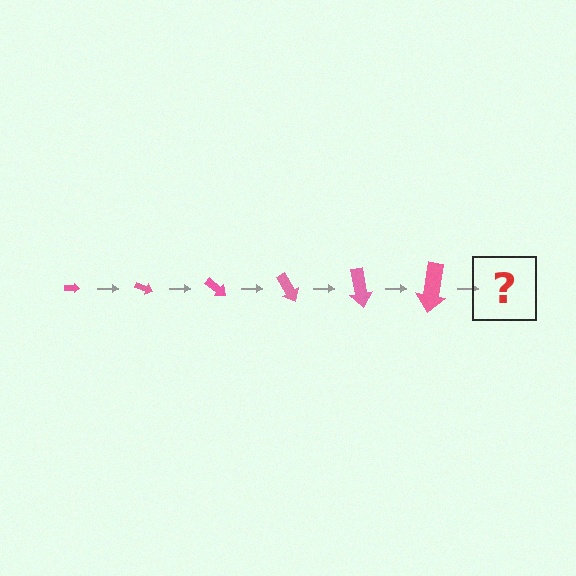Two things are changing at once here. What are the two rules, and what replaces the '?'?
The two rules are that the arrow grows larger each step and it rotates 20 degrees each step. The '?' should be an arrow, larger than the previous one and rotated 120 degrees from the start.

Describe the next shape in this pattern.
It should be an arrow, larger than the previous one and rotated 120 degrees from the start.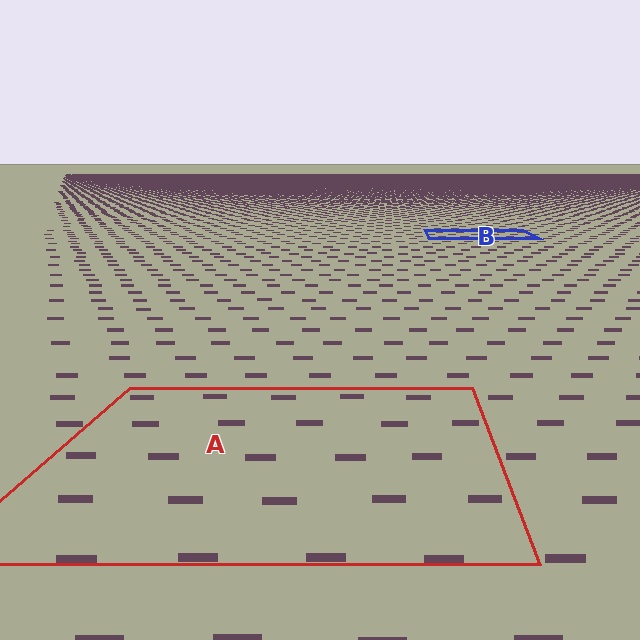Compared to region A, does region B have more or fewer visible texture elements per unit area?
Region B has more texture elements per unit area — they are packed more densely because it is farther away.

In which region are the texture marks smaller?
The texture marks are smaller in region B, because it is farther away.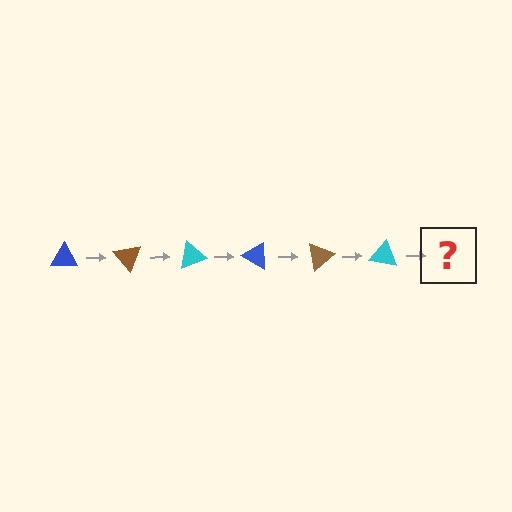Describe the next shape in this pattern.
It should be a blue triangle, rotated 300 degrees from the start.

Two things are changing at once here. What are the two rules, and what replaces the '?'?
The two rules are that it rotates 50 degrees each step and the color cycles through blue, brown, and cyan. The '?' should be a blue triangle, rotated 300 degrees from the start.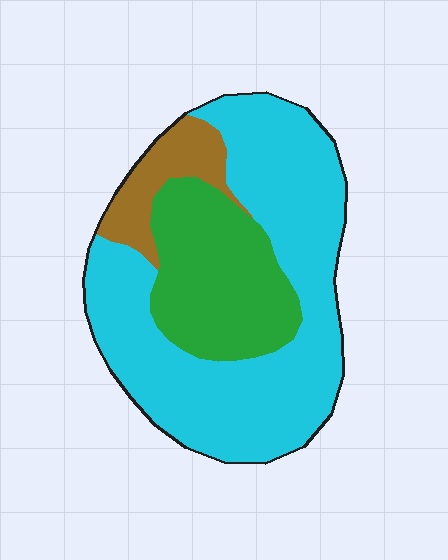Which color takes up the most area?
Cyan, at roughly 60%.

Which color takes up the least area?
Brown, at roughly 10%.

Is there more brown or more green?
Green.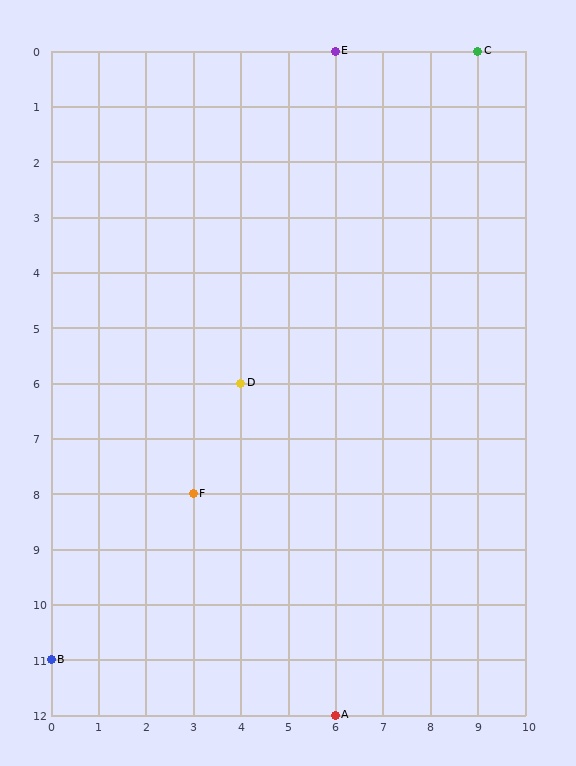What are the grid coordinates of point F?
Point F is at grid coordinates (3, 8).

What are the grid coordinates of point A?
Point A is at grid coordinates (6, 12).